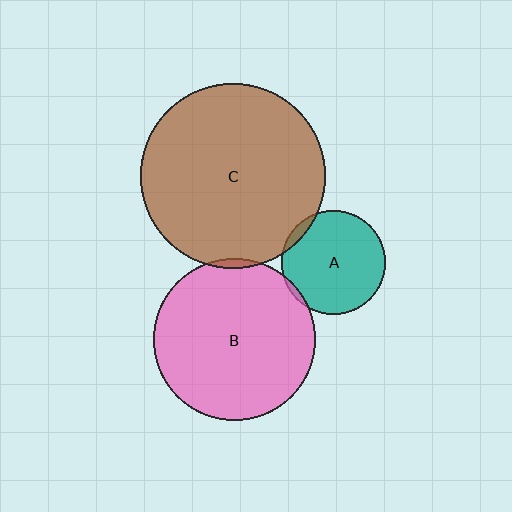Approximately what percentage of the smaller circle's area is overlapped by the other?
Approximately 5%.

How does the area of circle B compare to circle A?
Approximately 2.4 times.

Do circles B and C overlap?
Yes.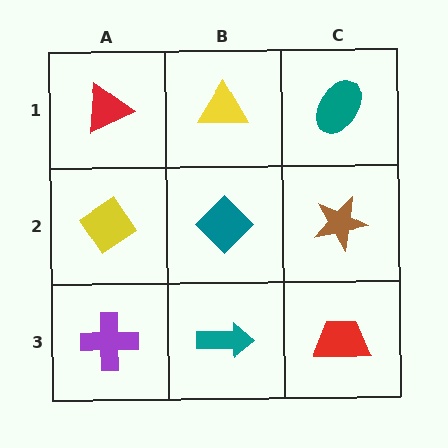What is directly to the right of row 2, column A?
A teal diamond.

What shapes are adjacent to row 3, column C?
A brown star (row 2, column C), a teal arrow (row 3, column B).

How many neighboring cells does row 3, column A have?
2.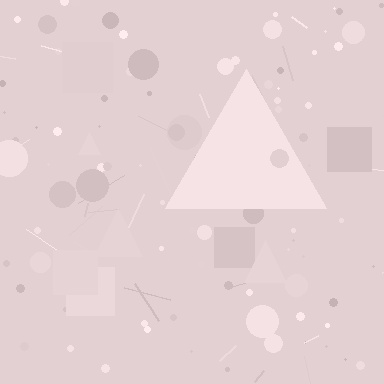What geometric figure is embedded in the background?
A triangle is embedded in the background.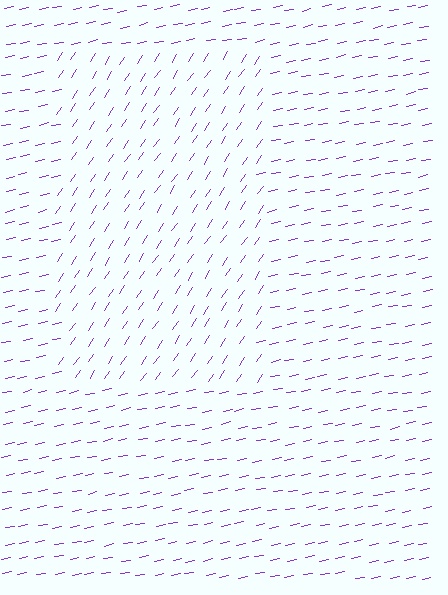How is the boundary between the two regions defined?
The boundary is defined purely by a change in line orientation (approximately 45 degrees difference). All lines are the same color and thickness.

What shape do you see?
I see a rectangle.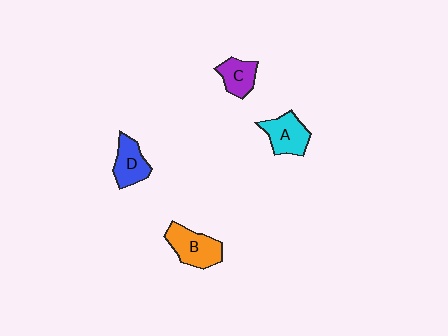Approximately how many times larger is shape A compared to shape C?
Approximately 1.3 times.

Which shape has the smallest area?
Shape C (purple).